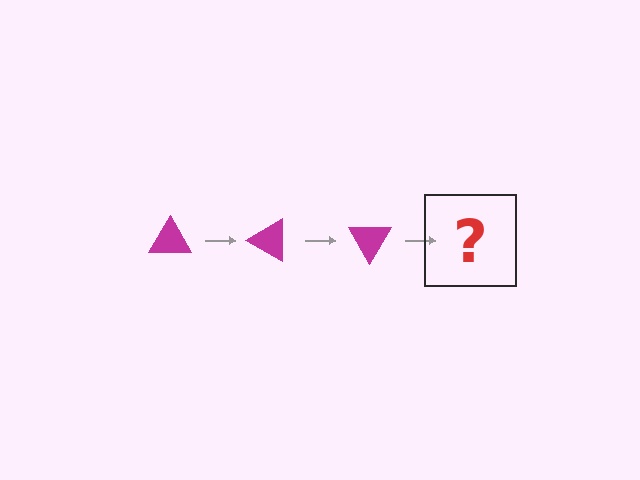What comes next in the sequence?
The next element should be a magenta triangle rotated 90 degrees.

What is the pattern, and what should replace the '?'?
The pattern is that the triangle rotates 30 degrees each step. The '?' should be a magenta triangle rotated 90 degrees.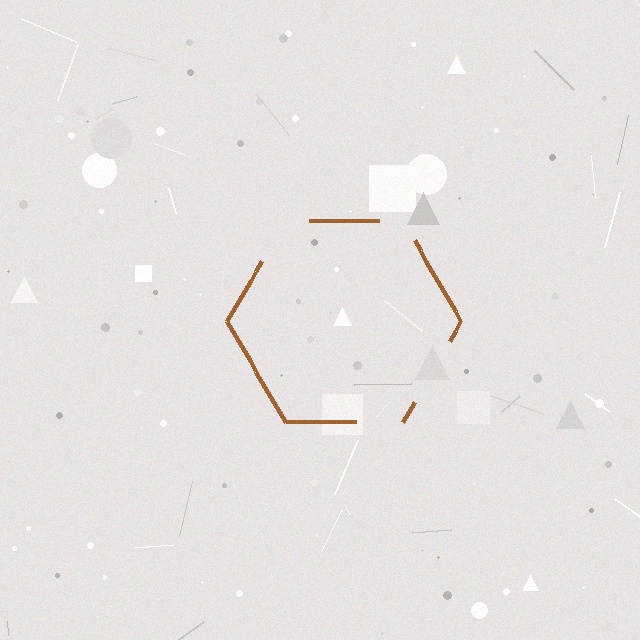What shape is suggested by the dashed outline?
The dashed outline suggests a hexagon.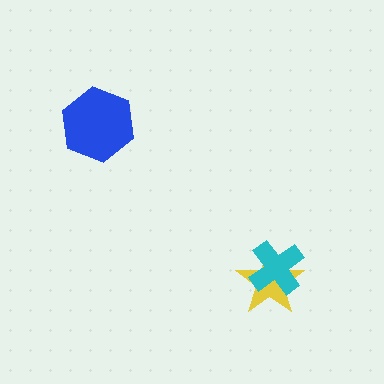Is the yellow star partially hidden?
Yes, it is partially covered by another shape.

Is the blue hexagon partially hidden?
No, no other shape covers it.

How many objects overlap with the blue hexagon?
0 objects overlap with the blue hexagon.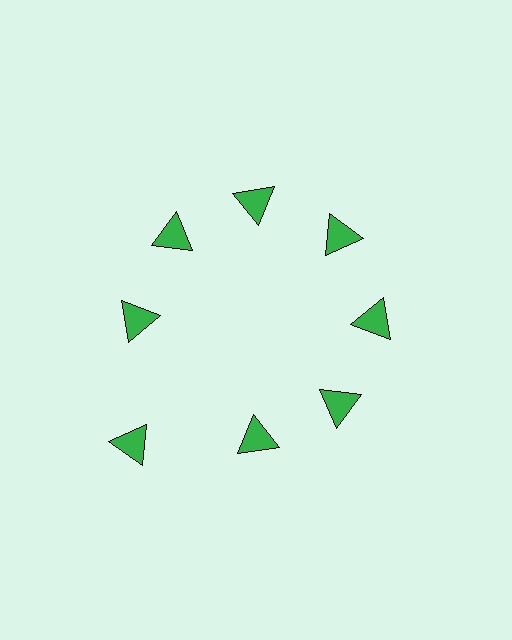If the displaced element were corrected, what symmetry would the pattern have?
It would have 8-fold rotational symmetry — the pattern would map onto itself every 45 degrees.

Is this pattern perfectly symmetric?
No. The 8 green triangles are arranged in a ring, but one element near the 8 o'clock position is pushed outward from the center, breaking the 8-fold rotational symmetry.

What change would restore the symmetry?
The symmetry would be restored by moving it inward, back onto the ring so that all 8 triangles sit at equal angles and equal distance from the center.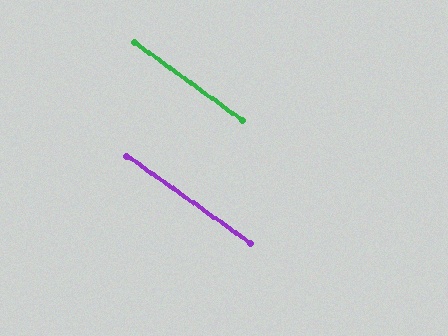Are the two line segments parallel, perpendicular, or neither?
Parallel — their directions differ by only 0.3°.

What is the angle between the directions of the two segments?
Approximately 0 degrees.